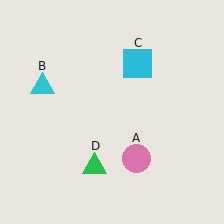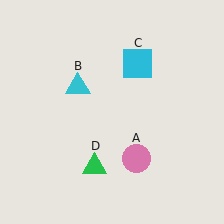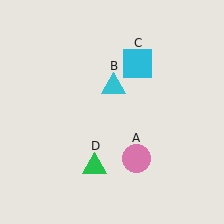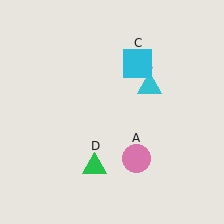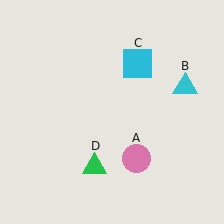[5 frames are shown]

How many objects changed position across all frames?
1 object changed position: cyan triangle (object B).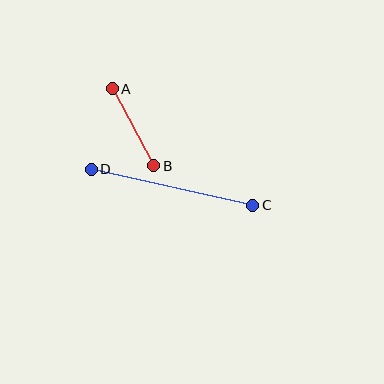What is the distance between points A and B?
The distance is approximately 87 pixels.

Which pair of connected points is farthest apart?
Points C and D are farthest apart.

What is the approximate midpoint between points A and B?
The midpoint is at approximately (133, 127) pixels.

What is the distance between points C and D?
The distance is approximately 165 pixels.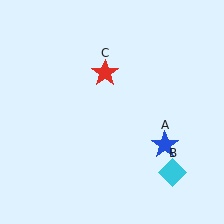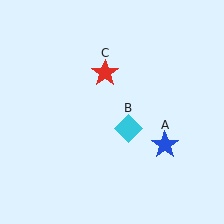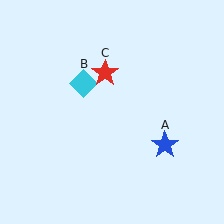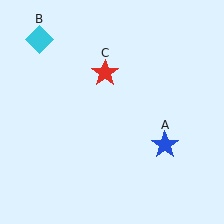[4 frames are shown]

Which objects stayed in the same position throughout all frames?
Blue star (object A) and red star (object C) remained stationary.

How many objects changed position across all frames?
1 object changed position: cyan diamond (object B).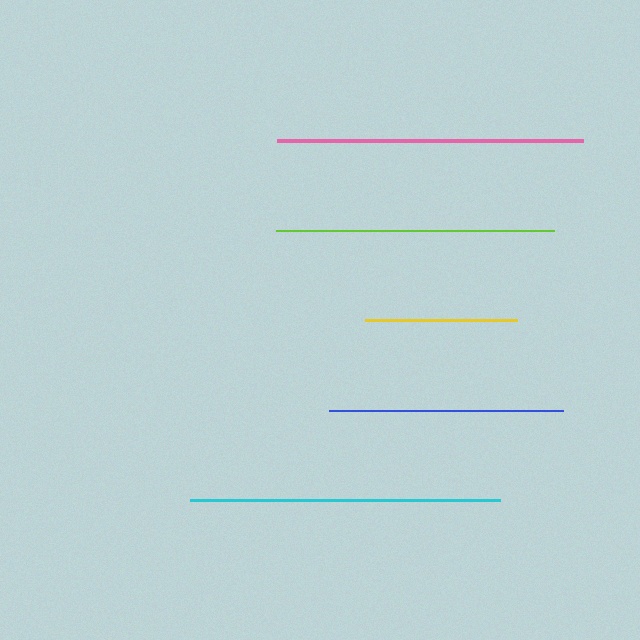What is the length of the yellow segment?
The yellow segment is approximately 152 pixels long.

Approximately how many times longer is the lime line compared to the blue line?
The lime line is approximately 1.2 times the length of the blue line.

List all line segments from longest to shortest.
From longest to shortest: cyan, pink, lime, blue, yellow.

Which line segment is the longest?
The cyan line is the longest at approximately 310 pixels.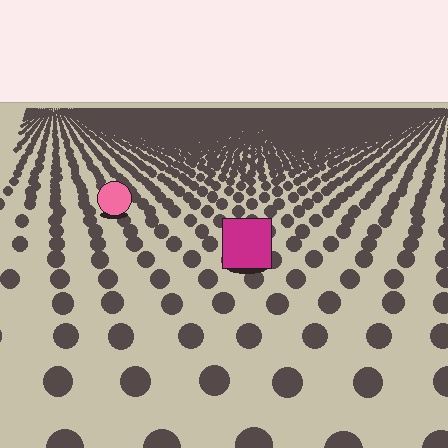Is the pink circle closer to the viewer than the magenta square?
No. The magenta square is closer — you can tell from the texture gradient: the ground texture is coarser near it.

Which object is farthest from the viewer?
The pink circle is farthest from the viewer. It appears smaller and the ground texture around it is denser.